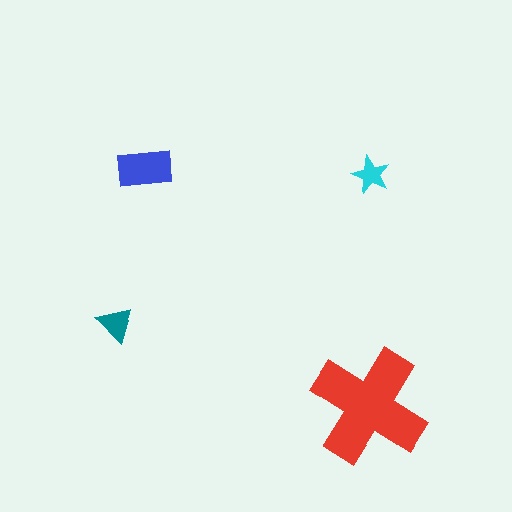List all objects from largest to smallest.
The red cross, the blue rectangle, the teal triangle, the cyan star.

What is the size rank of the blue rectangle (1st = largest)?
2nd.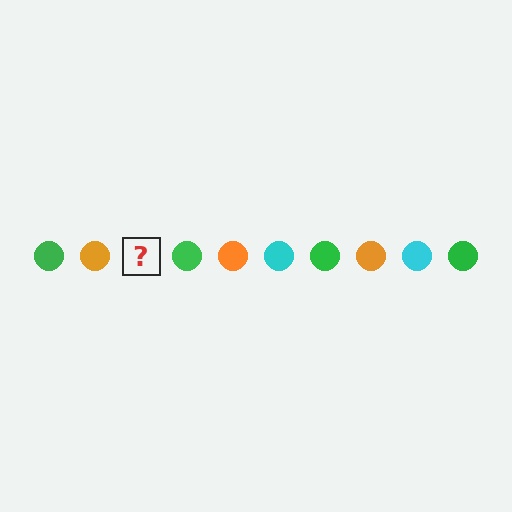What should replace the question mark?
The question mark should be replaced with a cyan circle.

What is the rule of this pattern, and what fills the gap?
The rule is that the pattern cycles through green, orange, cyan circles. The gap should be filled with a cyan circle.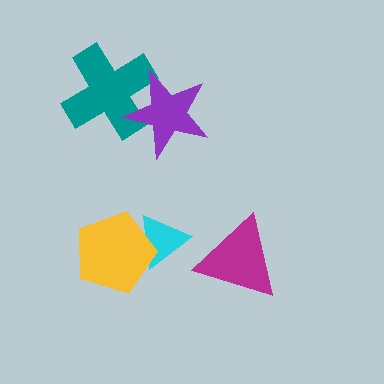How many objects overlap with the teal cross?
1 object overlaps with the teal cross.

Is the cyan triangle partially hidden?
Yes, it is partially covered by another shape.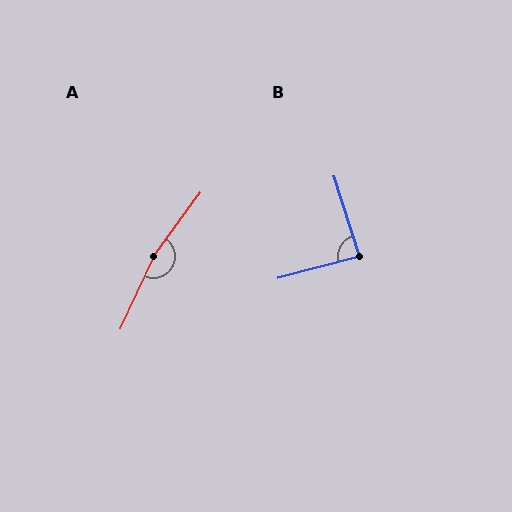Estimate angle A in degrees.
Approximately 168 degrees.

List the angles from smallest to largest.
B (88°), A (168°).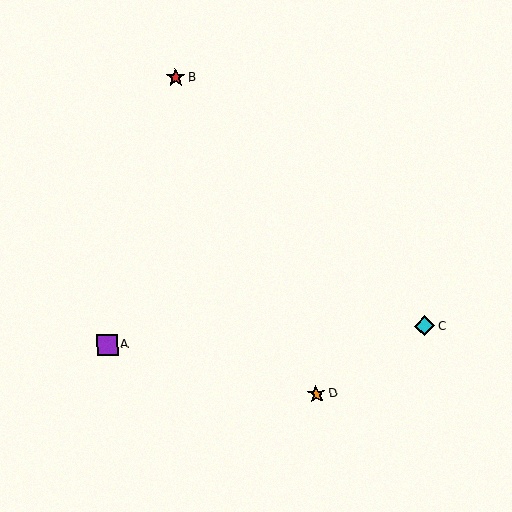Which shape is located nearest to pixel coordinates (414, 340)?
The cyan diamond (labeled C) at (425, 326) is nearest to that location.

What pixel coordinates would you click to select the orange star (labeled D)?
Click at (317, 394) to select the orange star D.